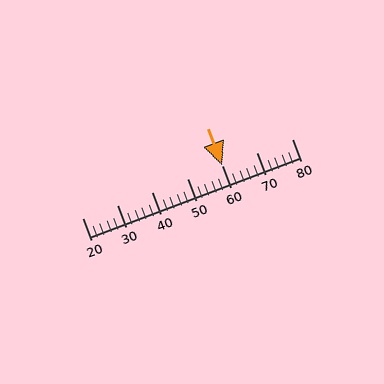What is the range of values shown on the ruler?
The ruler shows values from 20 to 80.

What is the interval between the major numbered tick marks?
The major tick marks are spaced 10 units apart.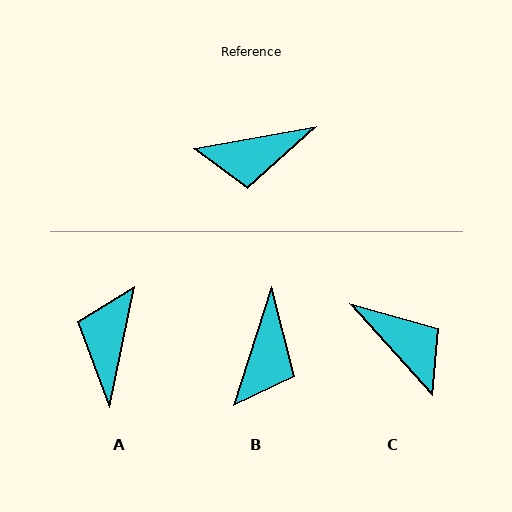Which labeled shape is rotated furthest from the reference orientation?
C, about 122 degrees away.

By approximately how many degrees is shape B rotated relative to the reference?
Approximately 62 degrees counter-clockwise.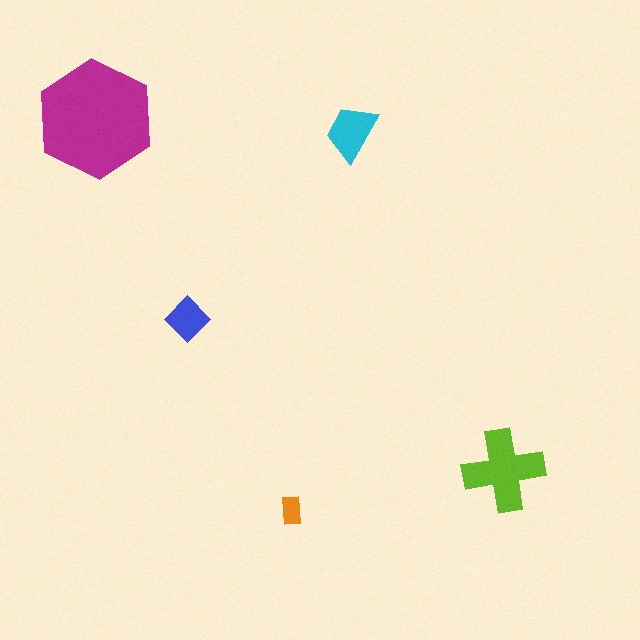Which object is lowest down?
The orange rectangle is bottommost.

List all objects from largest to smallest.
The magenta hexagon, the lime cross, the cyan trapezoid, the blue diamond, the orange rectangle.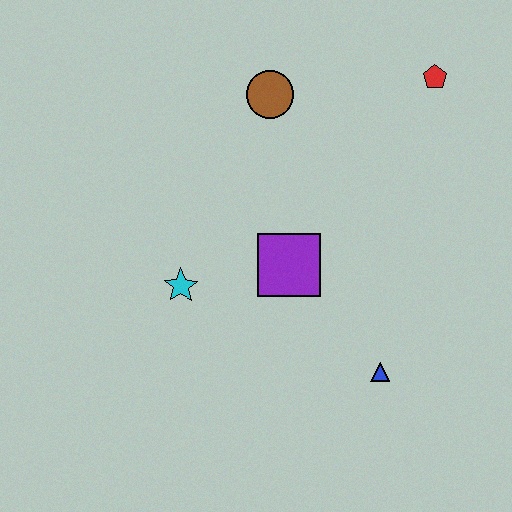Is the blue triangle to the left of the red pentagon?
Yes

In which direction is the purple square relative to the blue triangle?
The purple square is above the blue triangle.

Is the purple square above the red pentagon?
No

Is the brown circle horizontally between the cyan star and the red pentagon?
Yes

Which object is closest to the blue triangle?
The purple square is closest to the blue triangle.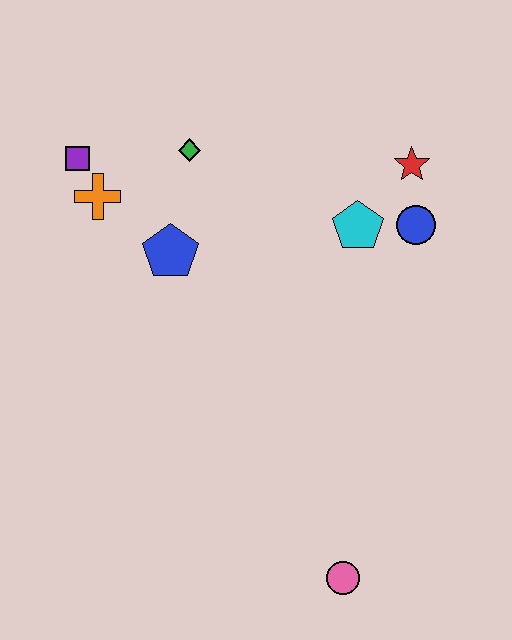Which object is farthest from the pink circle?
The purple square is farthest from the pink circle.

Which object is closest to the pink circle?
The cyan pentagon is closest to the pink circle.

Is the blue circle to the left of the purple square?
No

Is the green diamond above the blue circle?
Yes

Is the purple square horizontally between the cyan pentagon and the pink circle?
No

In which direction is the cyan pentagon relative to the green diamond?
The cyan pentagon is to the right of the green diamond.